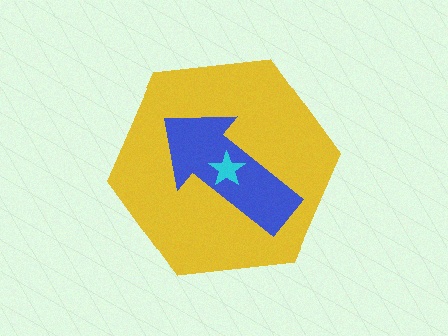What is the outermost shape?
The yellow hexagon.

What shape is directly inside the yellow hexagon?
The blue arrow.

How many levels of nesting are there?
3.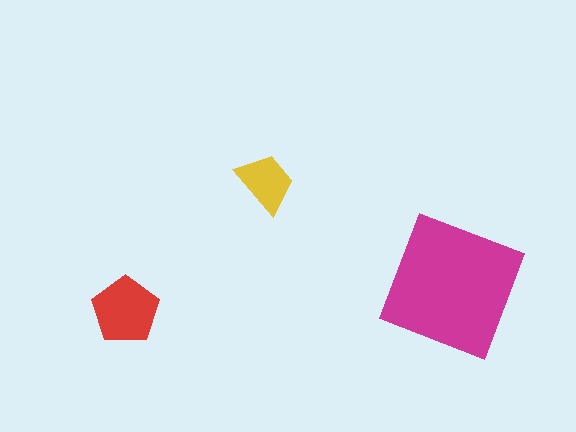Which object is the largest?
The magenta square.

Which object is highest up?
The yellow trapezoid is topmost.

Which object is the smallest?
The yellow trapezoid.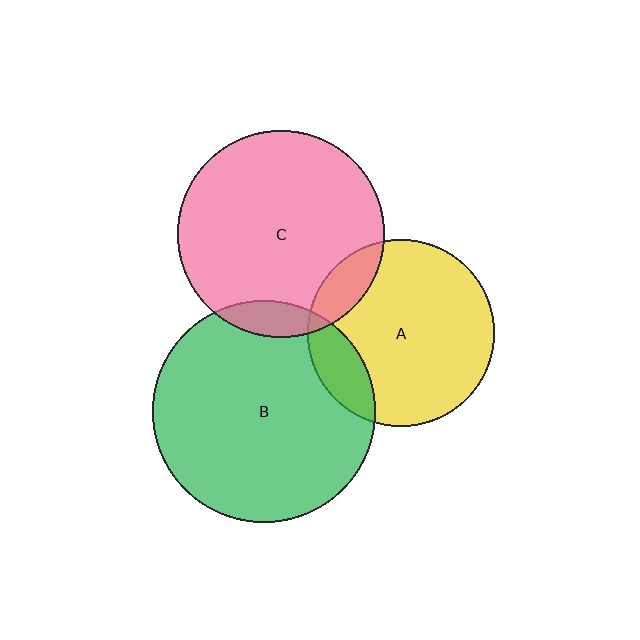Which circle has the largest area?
Circle B (green).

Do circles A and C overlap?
Yes.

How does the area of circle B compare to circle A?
Approximately 1.4 times.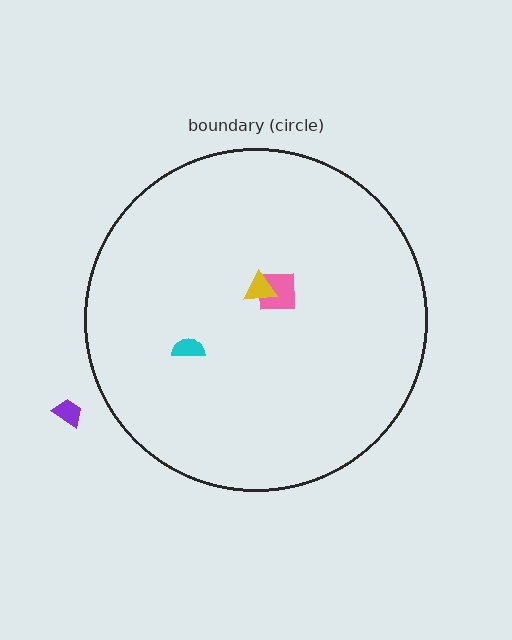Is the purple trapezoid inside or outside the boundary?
Outside.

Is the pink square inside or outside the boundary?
Inside.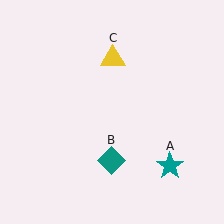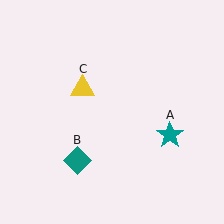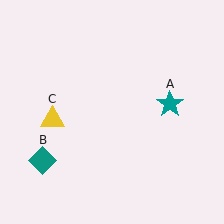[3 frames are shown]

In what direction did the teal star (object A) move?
The teal star (object A) moved up.